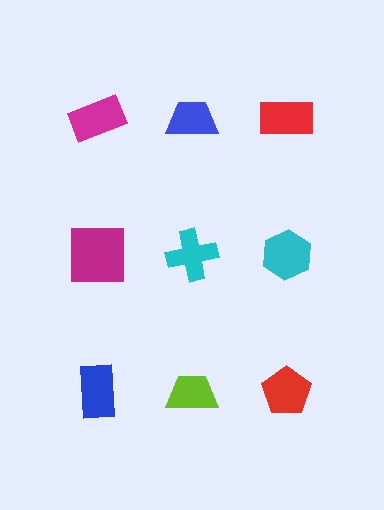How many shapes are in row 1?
3 shapes.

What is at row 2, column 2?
A cyan cross.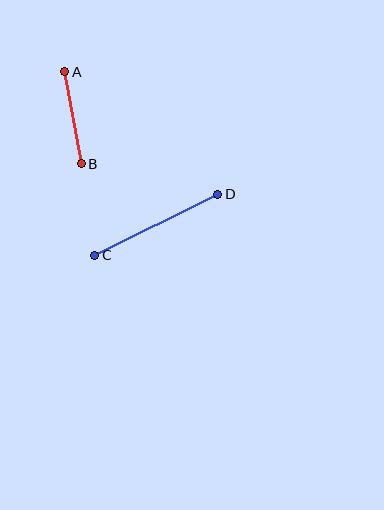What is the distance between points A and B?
The distance is approximately 94 pixels.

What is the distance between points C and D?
The distance is approximately 137 pixels.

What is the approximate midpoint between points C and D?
The midpoint is at approximately (156, 225) pixels.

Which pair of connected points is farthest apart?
Points C and D are farthest apart.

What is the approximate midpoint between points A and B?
The midpoint is at approximately (73, 118) pixels.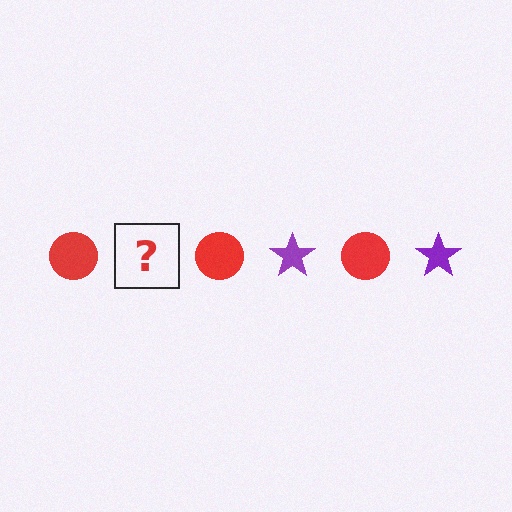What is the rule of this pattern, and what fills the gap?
The rule is that the pattern alternates between red circle and purple star. The gap should be filled with a purple star.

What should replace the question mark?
The question mark should be replaced with a purple star.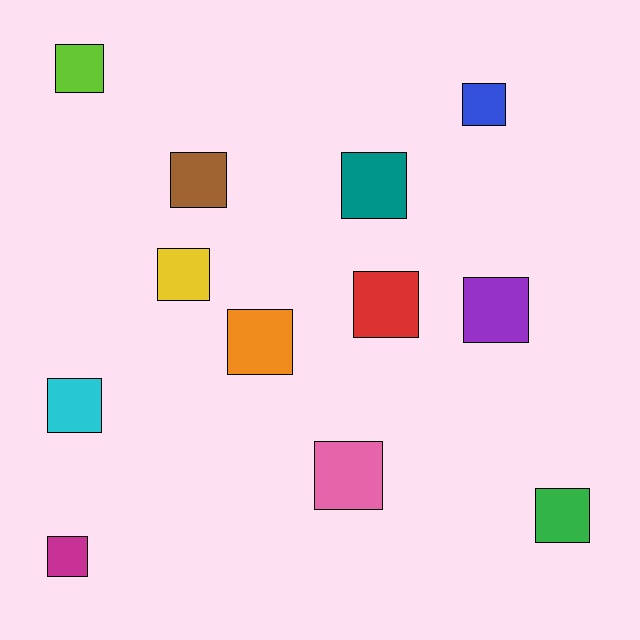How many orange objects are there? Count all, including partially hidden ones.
There is 1 orange object.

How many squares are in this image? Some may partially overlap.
There are 12 squares.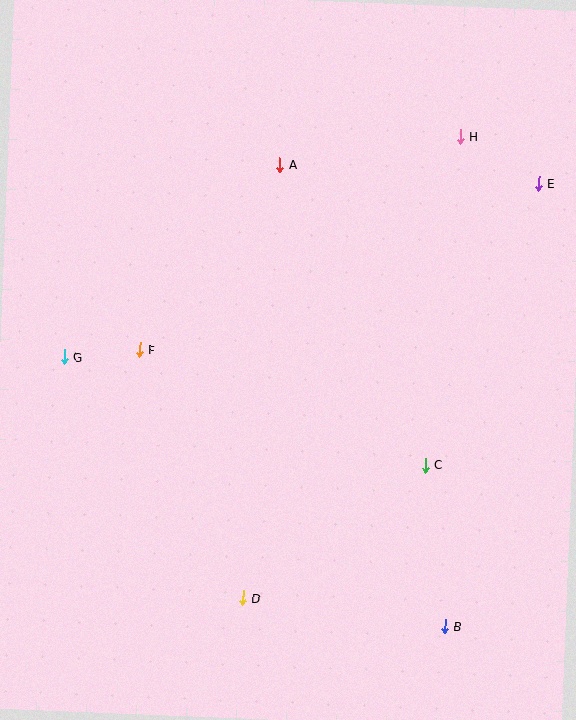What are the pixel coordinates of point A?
Point A is at (280, 165).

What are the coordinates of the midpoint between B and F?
The midpoint between B and F is at (292, 488).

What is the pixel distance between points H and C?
The distance between H and C is 330 pixels.